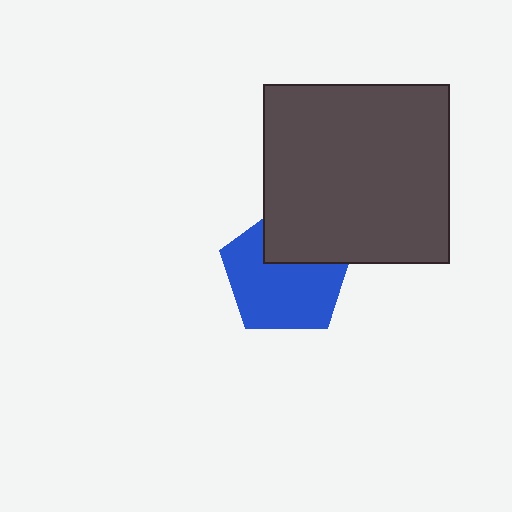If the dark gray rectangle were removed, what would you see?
You would see the complete blue pentagon.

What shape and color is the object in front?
The object in front is a dark gray rectangle.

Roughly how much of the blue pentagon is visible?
Most of it is visible (roughly 69%).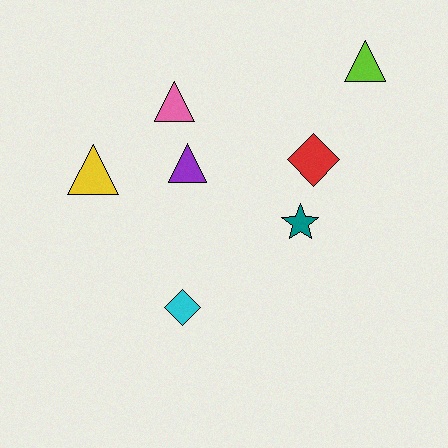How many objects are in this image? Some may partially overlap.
There are 7 objects.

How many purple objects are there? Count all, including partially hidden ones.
There is 1 purple object.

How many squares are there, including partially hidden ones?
There are no squares.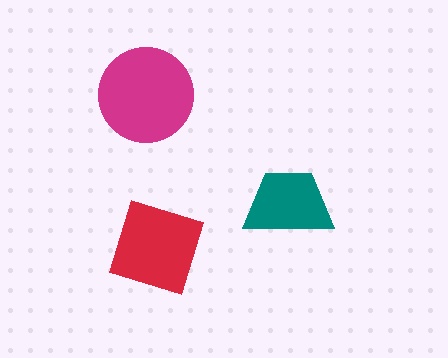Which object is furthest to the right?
The teal trapezoid is rightmost.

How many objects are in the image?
There are 3 objects in the image.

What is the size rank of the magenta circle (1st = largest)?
1st.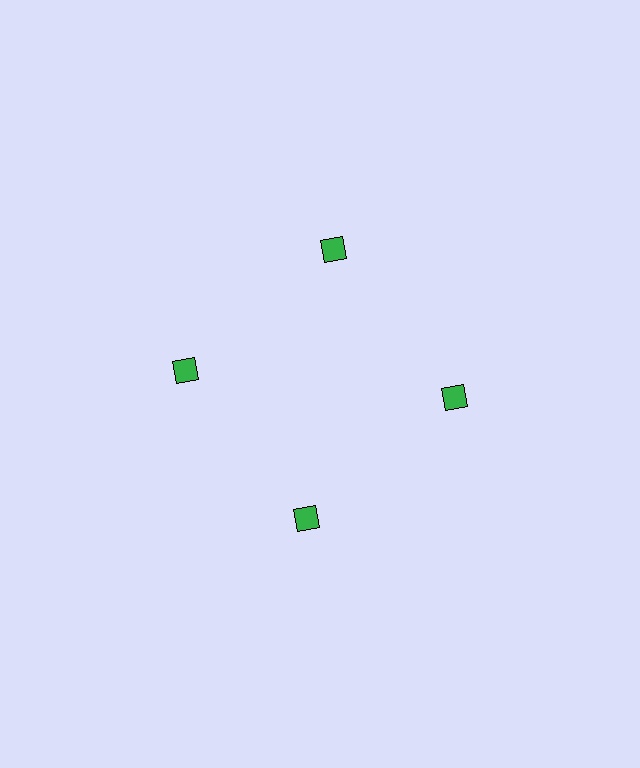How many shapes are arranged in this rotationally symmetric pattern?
There are 4 shapes, arranged in 4 groups of 1.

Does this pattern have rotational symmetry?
Yes, this pattern has 4-fold rotational symmetry. It looks the same after rotating 90 degrees around the center.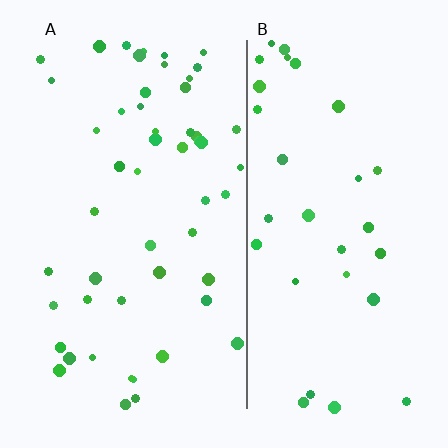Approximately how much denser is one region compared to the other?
Approximately 1.6× — region A over region B.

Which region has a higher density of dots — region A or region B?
A (the left).